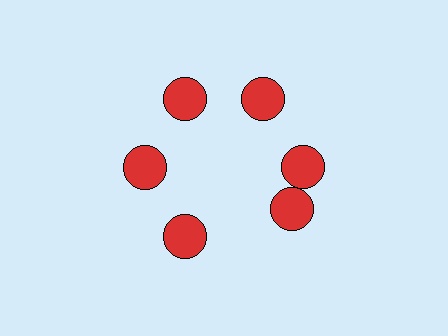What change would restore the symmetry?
The symmetry would be restored by rotating it back into even spacing with its neighbors so that all 6 circles sit at equal angles and equal distance from the center.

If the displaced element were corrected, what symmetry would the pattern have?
It would have 6-fold rotational symmetry — the pattern would map onto itself every 60 degrees.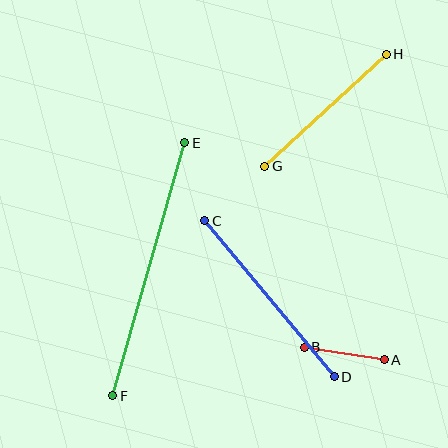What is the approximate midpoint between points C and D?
The midpoint is at approximately (269, 299) pixels.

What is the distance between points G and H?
The distance is approximately 165 pixels.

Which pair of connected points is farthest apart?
Points E and F are farthest apart.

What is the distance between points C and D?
The distance is approximately 203 pixels.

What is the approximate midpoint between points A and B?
The midpoint is at approximately (344, 353) pixels.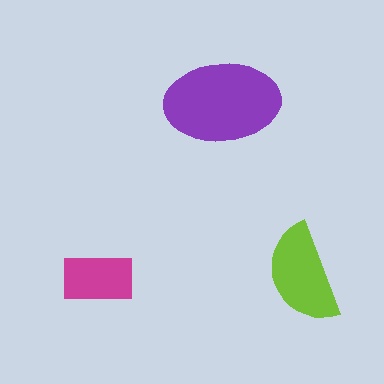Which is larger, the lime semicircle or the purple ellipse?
The purple ellipse.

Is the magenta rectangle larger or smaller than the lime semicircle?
Smaller.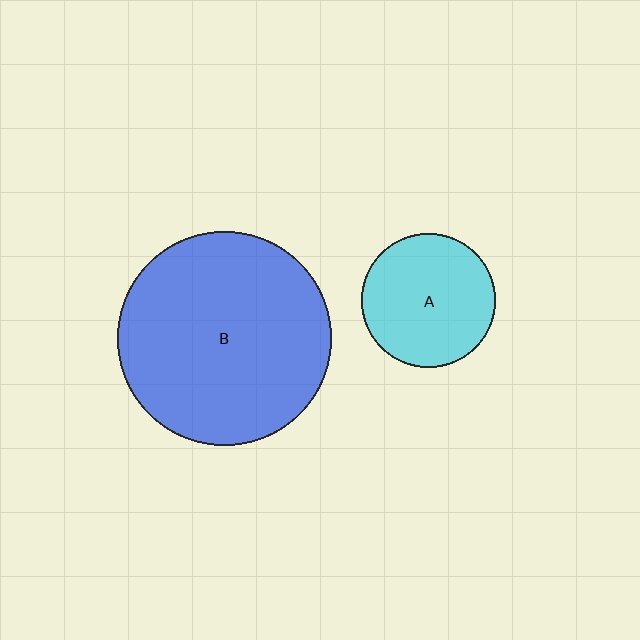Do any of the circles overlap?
No, none of the circles overlap.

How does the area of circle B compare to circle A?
Approximately 2.5 times.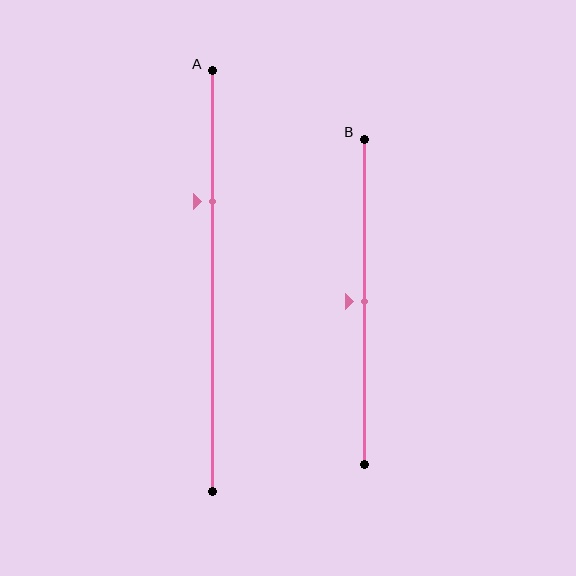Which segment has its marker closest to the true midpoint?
Segment B has its marker closest to the true midpoint.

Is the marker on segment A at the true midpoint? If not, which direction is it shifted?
No, the marker on segment A is shifted upward by about 19% of the segment length.